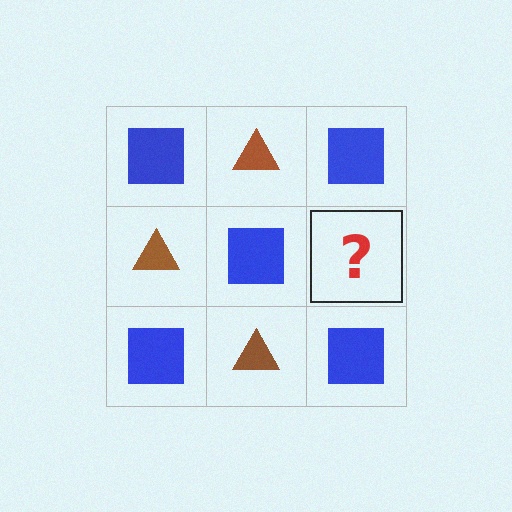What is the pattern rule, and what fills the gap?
The rule is that it alternates blue square and brown triangle in a checkerboard pattern. The gap should be filled with a brown triangle.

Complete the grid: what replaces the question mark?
The question mark should be replaced with a brown triangle.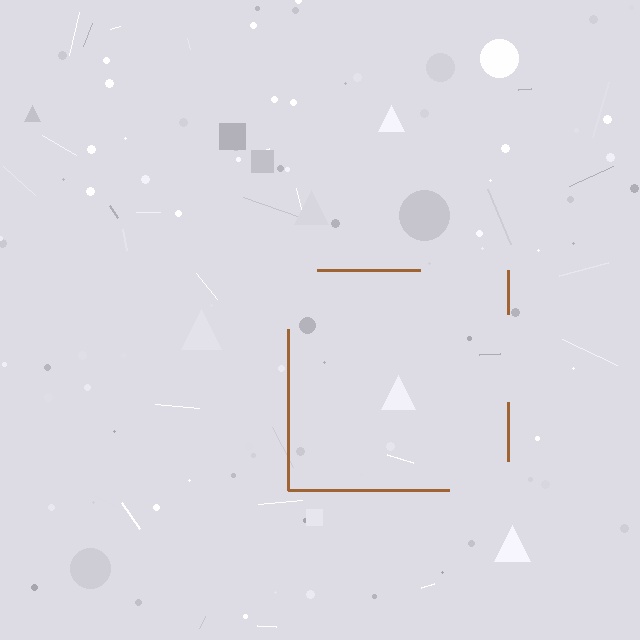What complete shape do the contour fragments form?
The contour fragments form a square.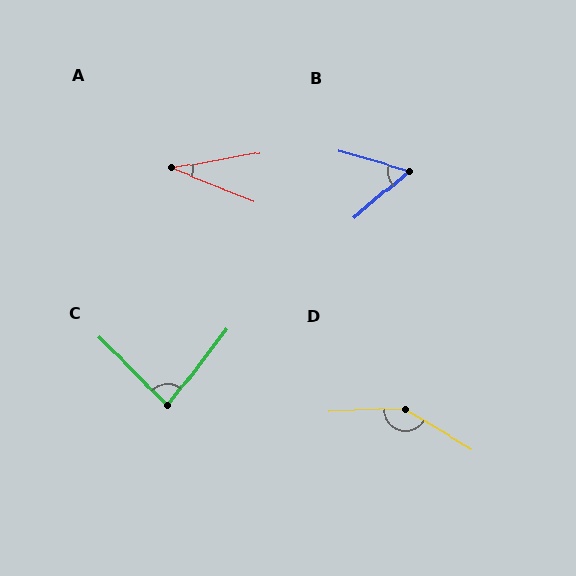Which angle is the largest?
D, at approximately 147 degrees.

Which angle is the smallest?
A, at approximately 32 degrees.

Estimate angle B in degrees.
Approximately 57 degrees.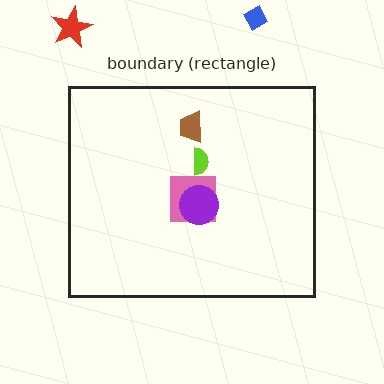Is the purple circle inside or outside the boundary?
Inside.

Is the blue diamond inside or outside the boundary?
Outside.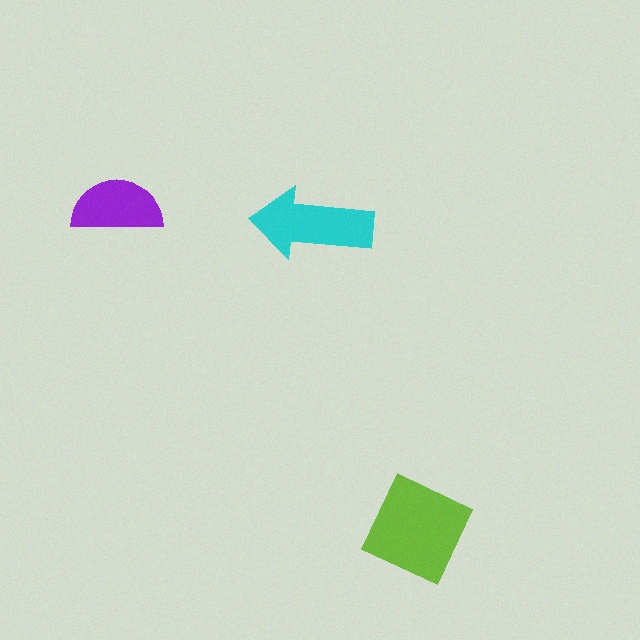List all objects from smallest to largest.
The purple semicircle, the cyan arrow, the lime diamond.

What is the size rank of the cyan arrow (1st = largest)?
2nd.